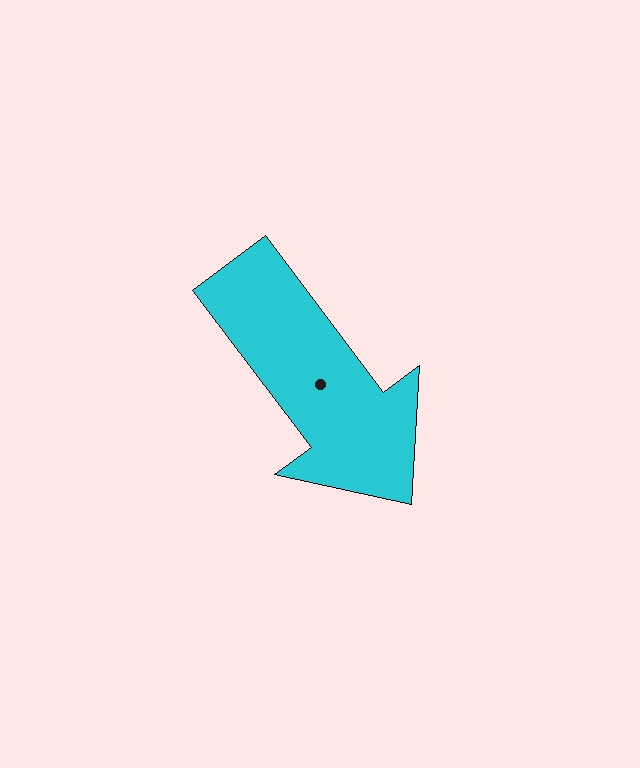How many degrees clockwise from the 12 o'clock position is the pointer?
Approximately 143 degrees.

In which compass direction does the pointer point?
Southeast.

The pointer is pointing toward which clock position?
Roughly 5 o'clock.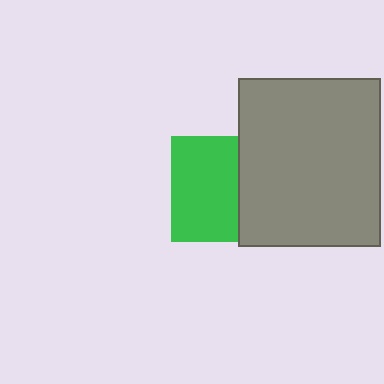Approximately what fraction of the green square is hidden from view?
Roughly 38% of the green square is hidden behind the gray rectangle.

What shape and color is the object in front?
The object in front is a gray rectangle.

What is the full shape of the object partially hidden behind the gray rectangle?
The partially hidden object is a green square.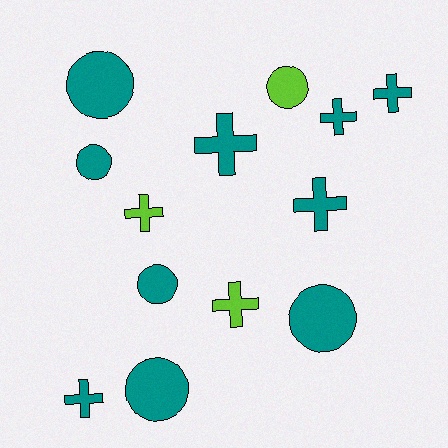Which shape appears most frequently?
Cross, with 7 objects.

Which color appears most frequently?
Teal, with 10 objects.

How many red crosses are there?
There are no red crosses.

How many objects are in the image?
There are 13 objects.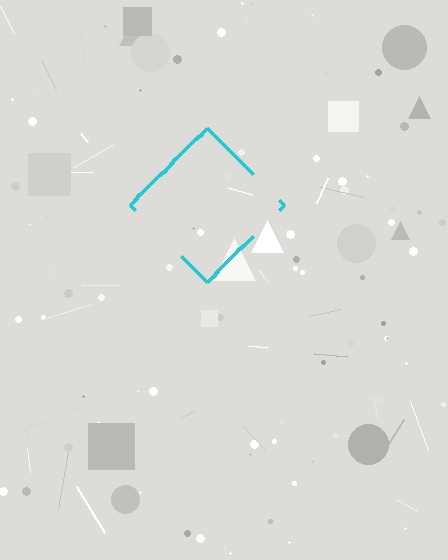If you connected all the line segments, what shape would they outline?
They would outline a diamond.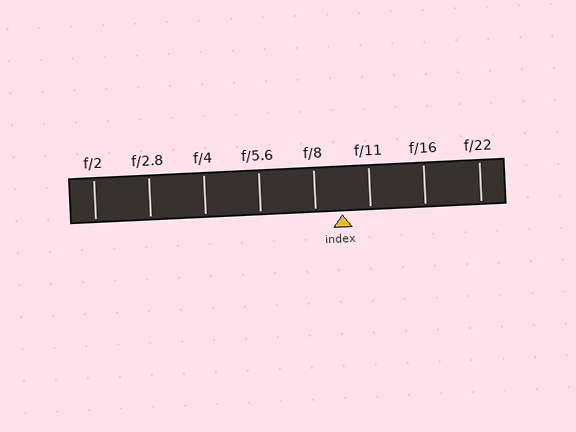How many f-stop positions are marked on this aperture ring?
There are 8 f-stop positions marked.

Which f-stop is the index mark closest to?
The index mark is closest to f/8.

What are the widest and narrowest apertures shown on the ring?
The widest aperture shown is f/2 and the narrowest is f/22.